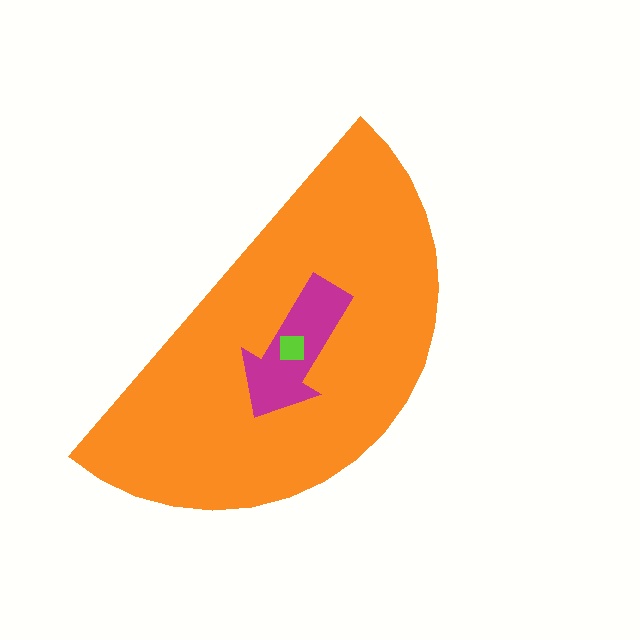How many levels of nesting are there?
3.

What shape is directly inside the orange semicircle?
The magenta arrow.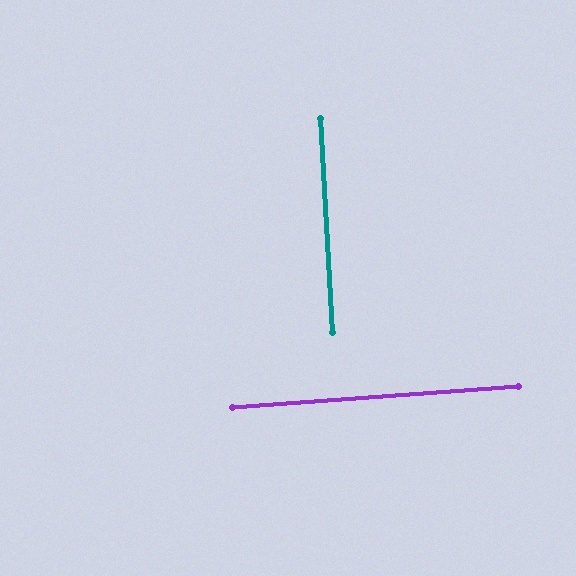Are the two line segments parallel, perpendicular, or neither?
Perpendicular — they meet at approximately 89°.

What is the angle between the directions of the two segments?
Approximately 89 degrees.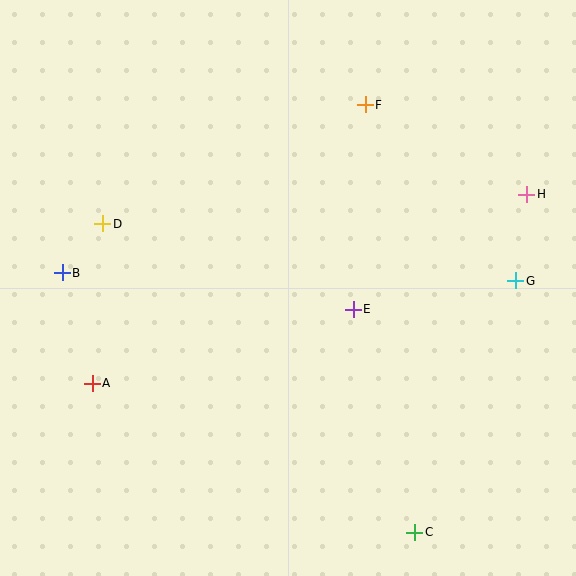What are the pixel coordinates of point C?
Point C is at (415, 532).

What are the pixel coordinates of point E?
Point E is at (353, 309).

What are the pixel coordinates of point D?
Point D is at (103, 224).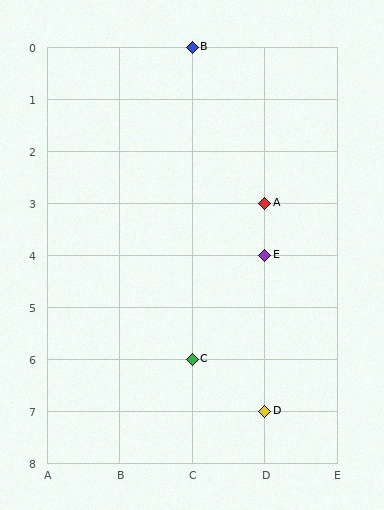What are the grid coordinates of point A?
Point A is at grid coordinates (D, 3).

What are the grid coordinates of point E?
Point E is at grid coordinates (D, 4).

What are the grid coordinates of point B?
Point B is at grid coordinates (C, 0).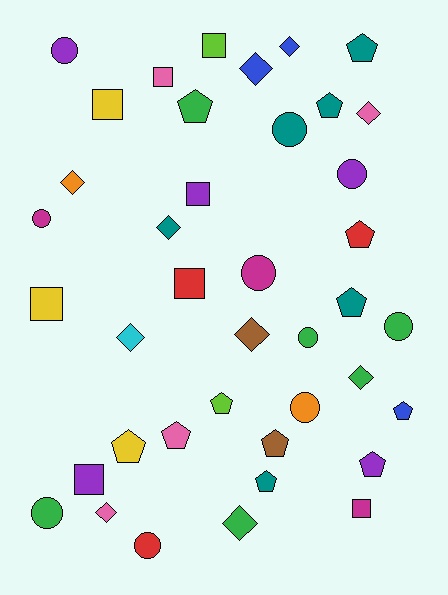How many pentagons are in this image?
There are 12 pentagons.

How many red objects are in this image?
There are 3 red objects.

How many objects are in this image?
There are 40 objects.